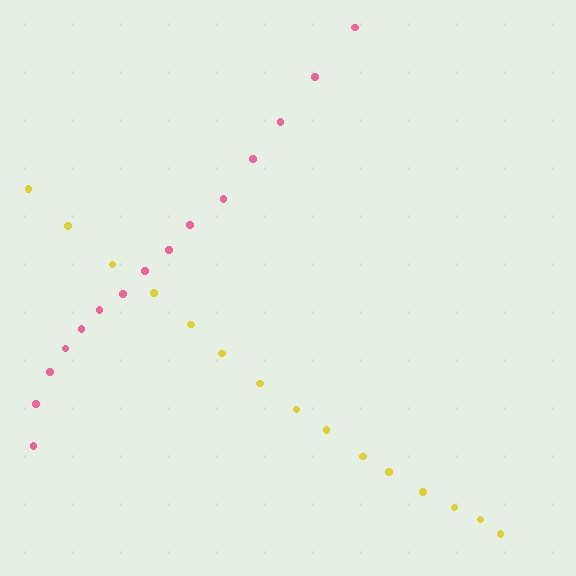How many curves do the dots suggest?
There are 2 distinct paths.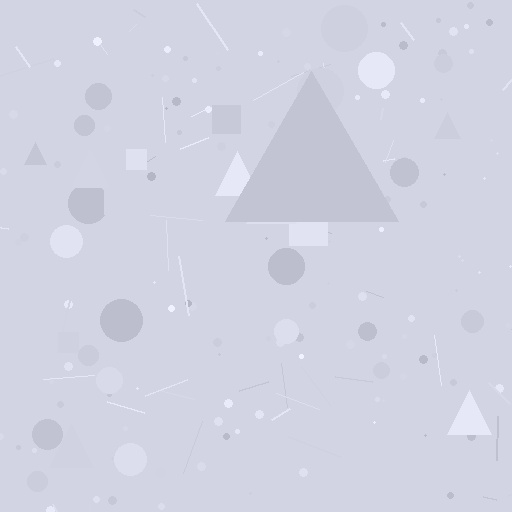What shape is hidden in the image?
A triangle is hidden in the image.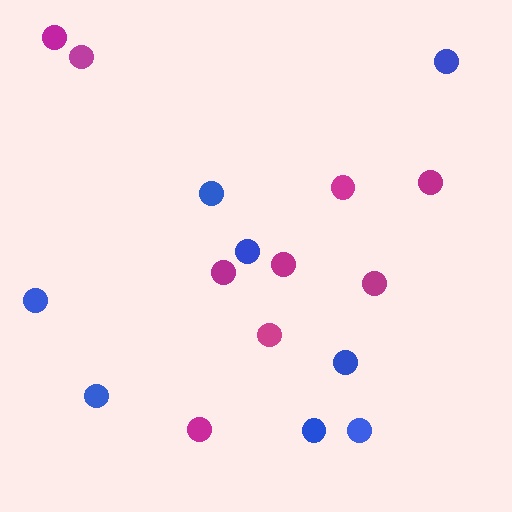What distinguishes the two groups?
There are 2 groups: one group of blue circles (8) and one group of magenta circles (9).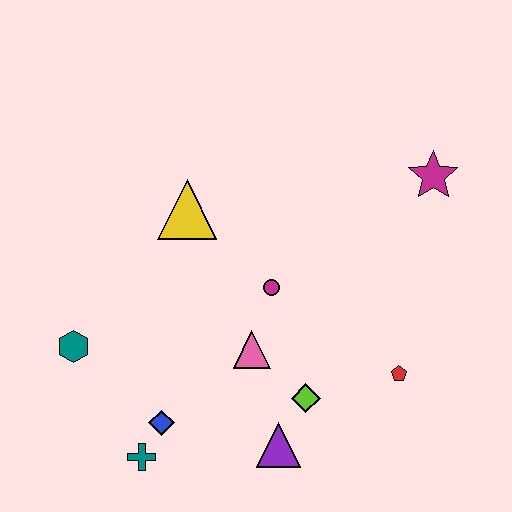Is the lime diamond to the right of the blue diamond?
Yes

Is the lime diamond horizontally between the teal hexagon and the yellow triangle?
No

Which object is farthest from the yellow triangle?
The red pentagon is farthest from the yellow triangle.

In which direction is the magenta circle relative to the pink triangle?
The magenta circle is above the pink triangle.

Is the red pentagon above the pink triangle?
No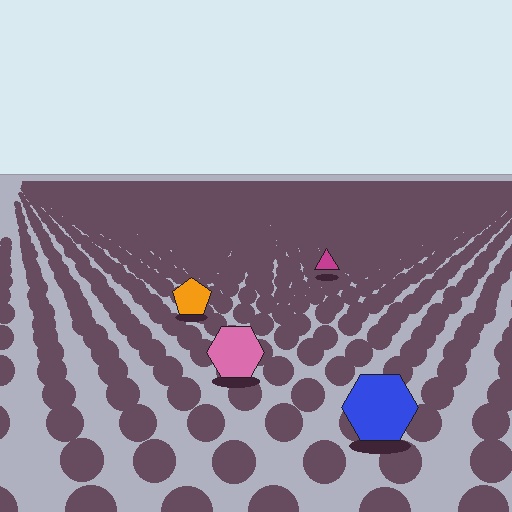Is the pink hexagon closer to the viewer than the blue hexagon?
No. The blue hexagon is closer — you can tell from the texture gradient: the ground texture is coarser near it.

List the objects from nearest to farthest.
From nearest to farthest: the blue hexagon, the pink hexagon, the orange pentagon, the magenta triangle.